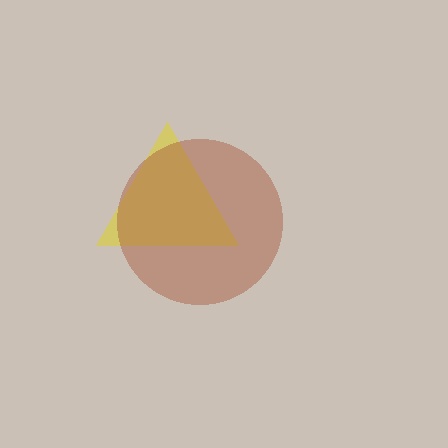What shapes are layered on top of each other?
The layered shapes are: a yellow triangle, a brown circle.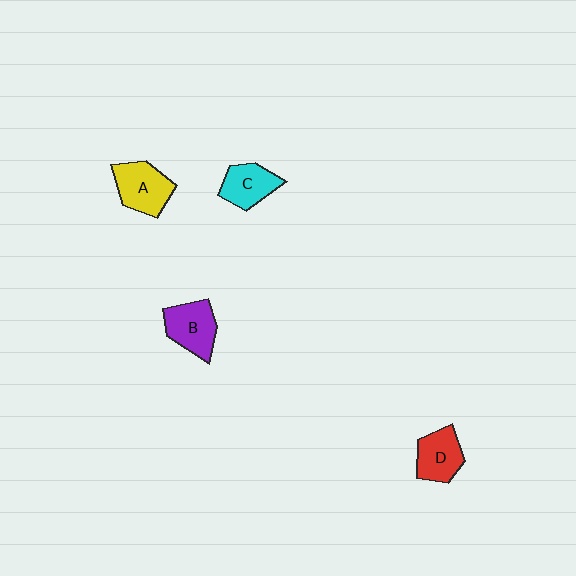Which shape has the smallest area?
Shape C (cyan).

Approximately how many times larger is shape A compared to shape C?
Approximately 1.2 times.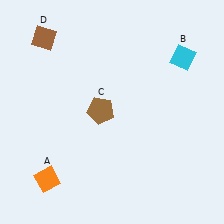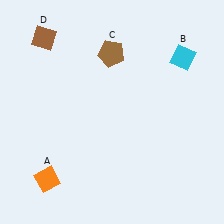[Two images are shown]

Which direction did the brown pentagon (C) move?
The brown pentagon (C) moved up.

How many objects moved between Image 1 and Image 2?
1 object moved between the two images.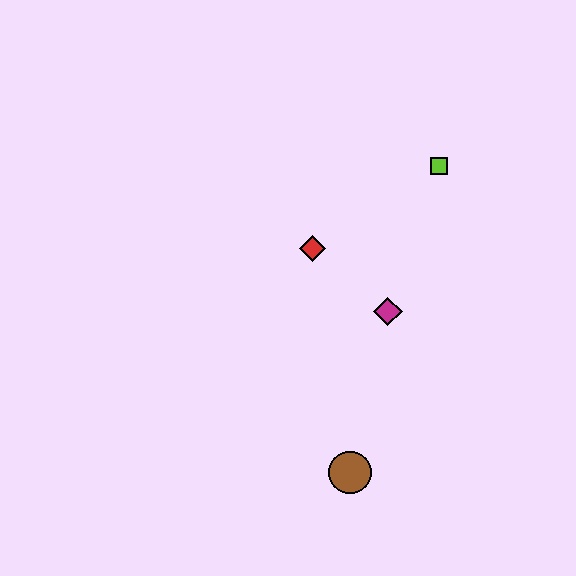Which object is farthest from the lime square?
The brown circle is farthest from the lime square.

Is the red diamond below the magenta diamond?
No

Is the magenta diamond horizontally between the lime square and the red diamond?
Yes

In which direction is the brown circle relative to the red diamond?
The brown circle is below the red diamond.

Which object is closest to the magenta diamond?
The red diamond is closest to the magenta diamond.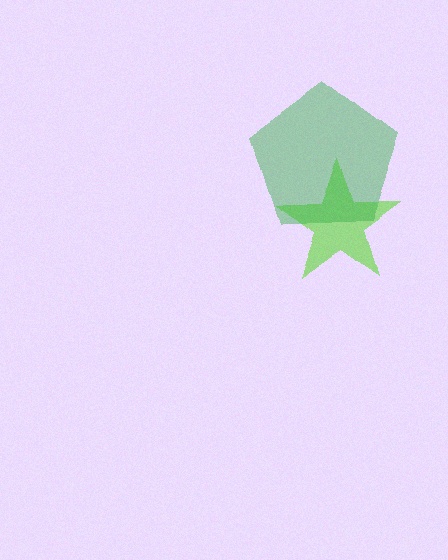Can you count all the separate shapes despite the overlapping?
Yes, there are 2 separate shapes.